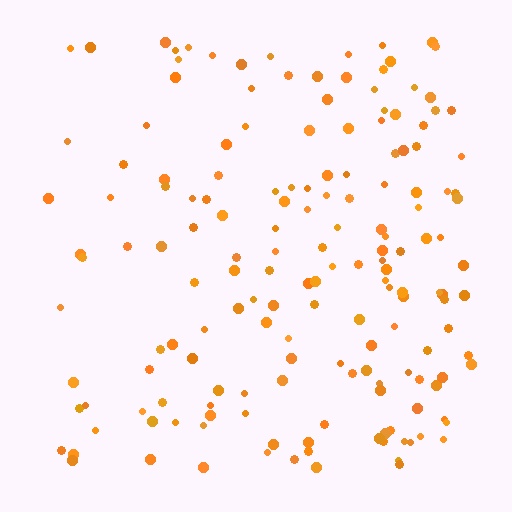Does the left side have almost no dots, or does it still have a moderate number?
Still a moderate number, just noticeably fewer than the right.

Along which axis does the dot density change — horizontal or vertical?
Horizontal.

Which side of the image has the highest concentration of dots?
The right.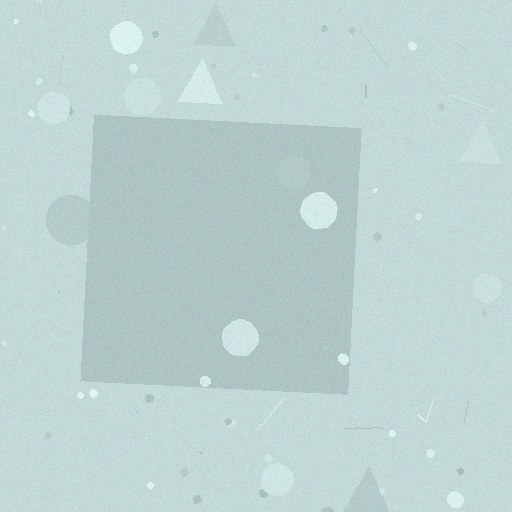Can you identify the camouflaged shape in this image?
The camouflaged shape is a square.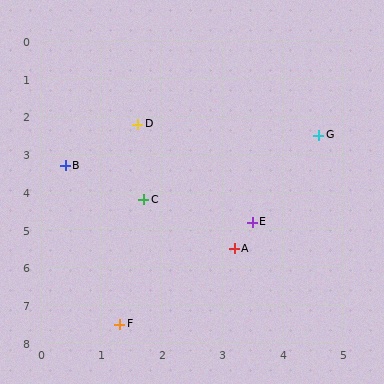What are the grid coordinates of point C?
Point C is at approximately (1.7, 4.2).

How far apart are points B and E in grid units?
Points B and E are about 3.4 grid units apart.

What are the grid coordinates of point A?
Point A is at approximately (3.2, 5.5).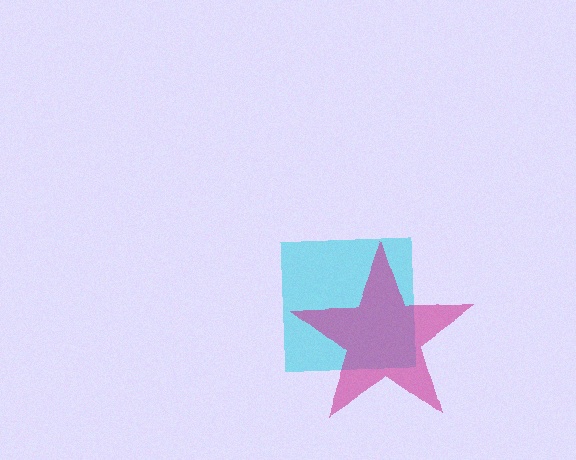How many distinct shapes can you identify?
There are 2 distinct shapes: a cyan square, a magenta star.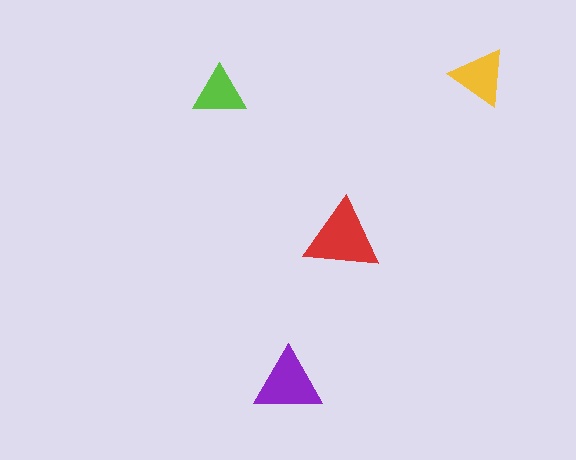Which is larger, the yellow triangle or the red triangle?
The red one.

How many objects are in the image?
There are 4 objects in the image.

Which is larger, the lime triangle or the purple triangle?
The purple one.